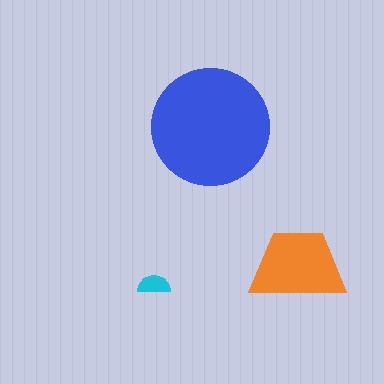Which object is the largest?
The blue circle.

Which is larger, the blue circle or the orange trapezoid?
The blue circle.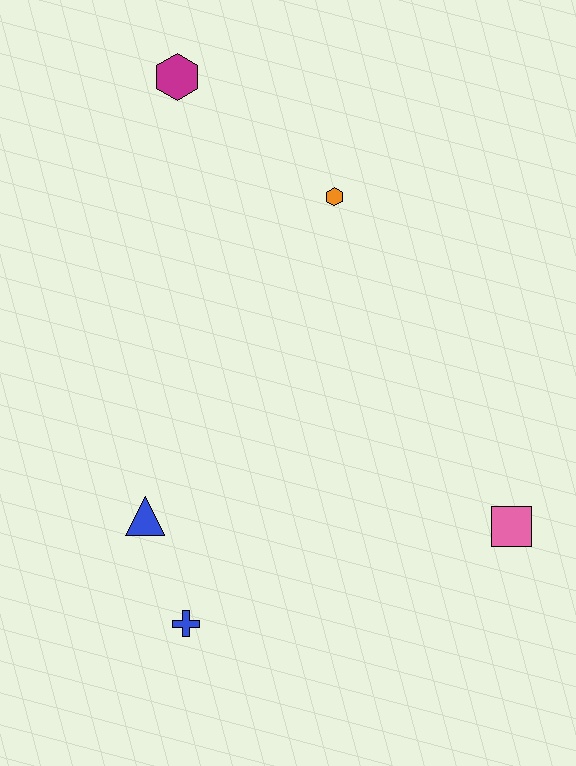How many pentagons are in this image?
There are no pentagons.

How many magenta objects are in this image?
There is 1 magenta object.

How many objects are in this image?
There are 5 objects.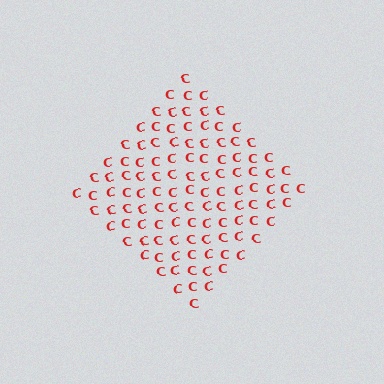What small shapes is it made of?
It is made of small letter C's.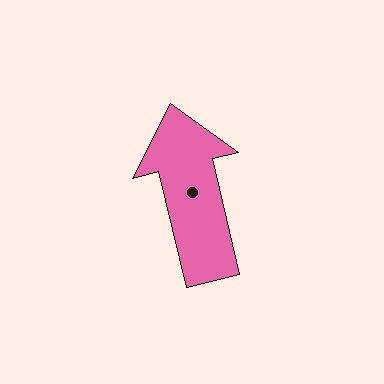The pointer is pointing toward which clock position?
Roughly 12 o'clock.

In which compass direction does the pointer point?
North.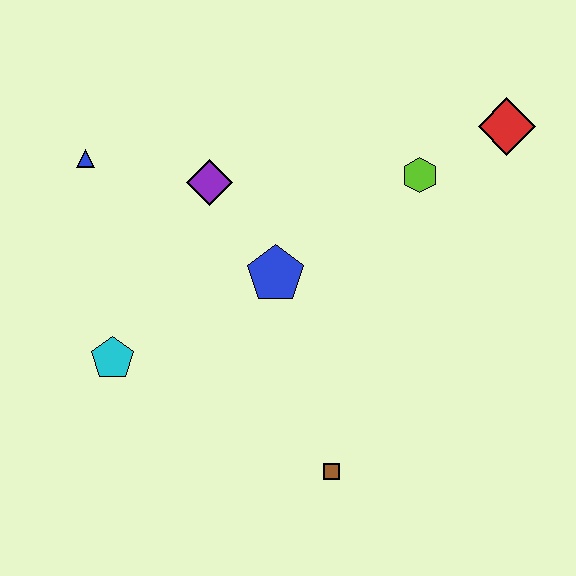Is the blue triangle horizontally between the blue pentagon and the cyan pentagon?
No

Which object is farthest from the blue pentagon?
The red diamond is farthest from the blue pentagon.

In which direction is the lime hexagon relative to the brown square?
The lime hexagon is above the brown square.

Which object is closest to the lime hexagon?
The red diamond is closest to the lime hexagon.